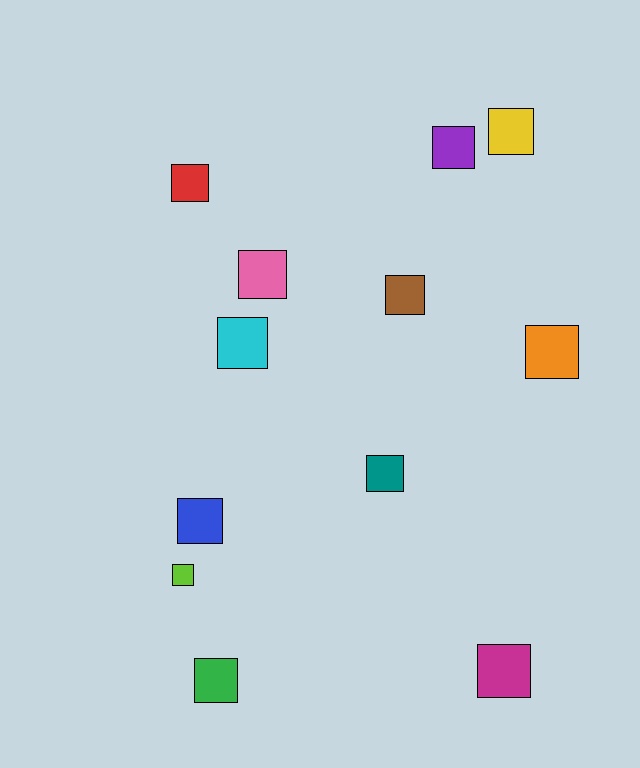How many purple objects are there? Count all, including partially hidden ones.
There is 1 purple object.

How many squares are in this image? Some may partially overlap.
There are 12 squares.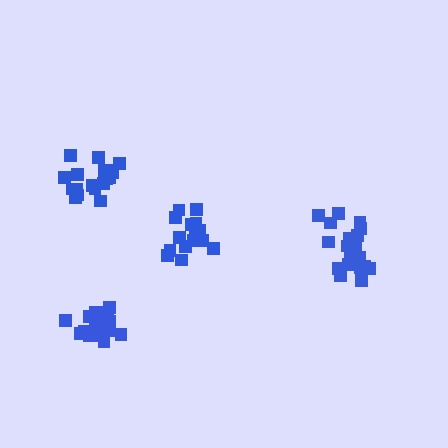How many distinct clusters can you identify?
There are 4 distinct clusters.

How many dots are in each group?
Group 1: 17 dots, Group 2: 19 dots, Group 3: 20 dots, Group 4: 16 dots (72 total).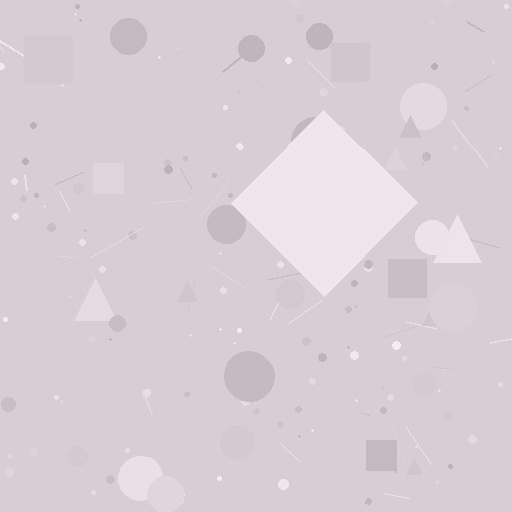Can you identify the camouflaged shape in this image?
The camouflaged shape is a diamond.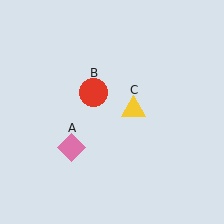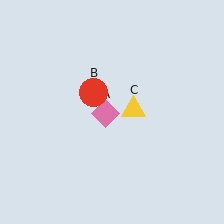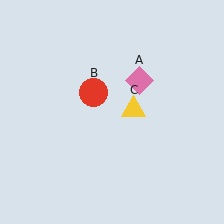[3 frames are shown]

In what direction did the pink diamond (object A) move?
The pink diamond (object A) moved up and to the right.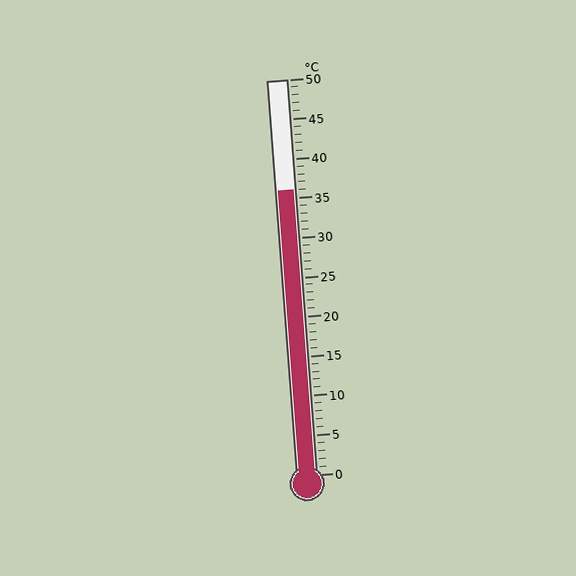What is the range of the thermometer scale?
The thermometer scale ranges from 0°C to 50°C.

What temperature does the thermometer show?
The thermometer shows approximately 36°C.